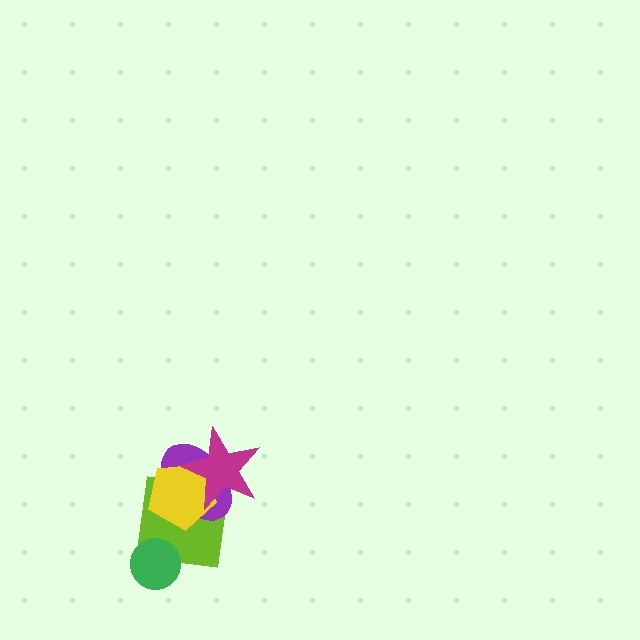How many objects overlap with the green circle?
1 object overlaps with the green circle.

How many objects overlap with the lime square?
4 objects overlap with the lime square.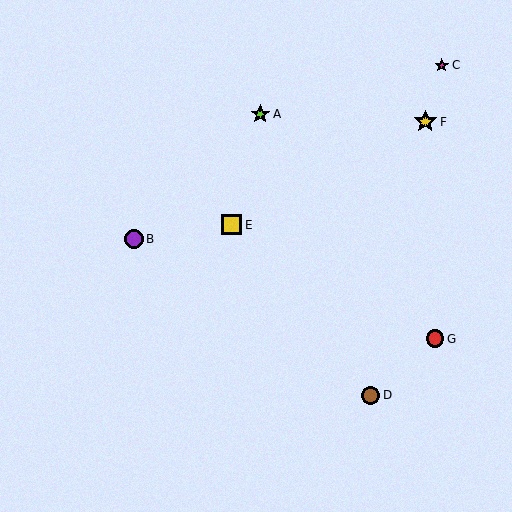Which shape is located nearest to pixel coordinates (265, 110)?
The lime star (labeled A) at (260, 114) is nearest to that location.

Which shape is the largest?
The yellow star (labeled F) is the largest.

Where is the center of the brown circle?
The center of the brown circle is at (371, 395).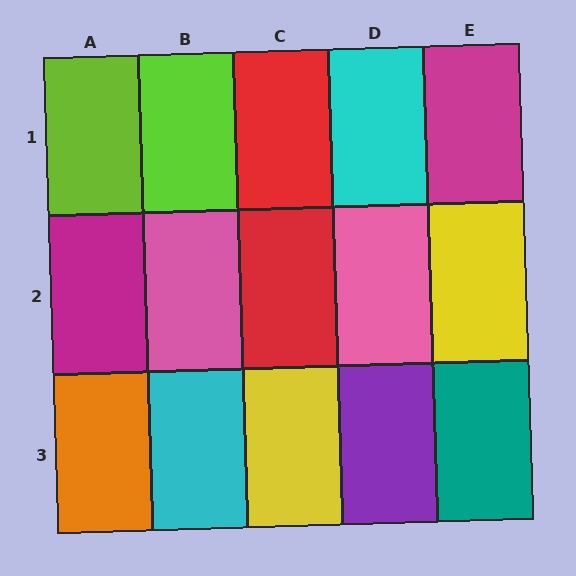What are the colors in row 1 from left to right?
Lime, lime, red, cyan, magenta.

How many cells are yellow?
2 cells are yellow.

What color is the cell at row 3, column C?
Yellow.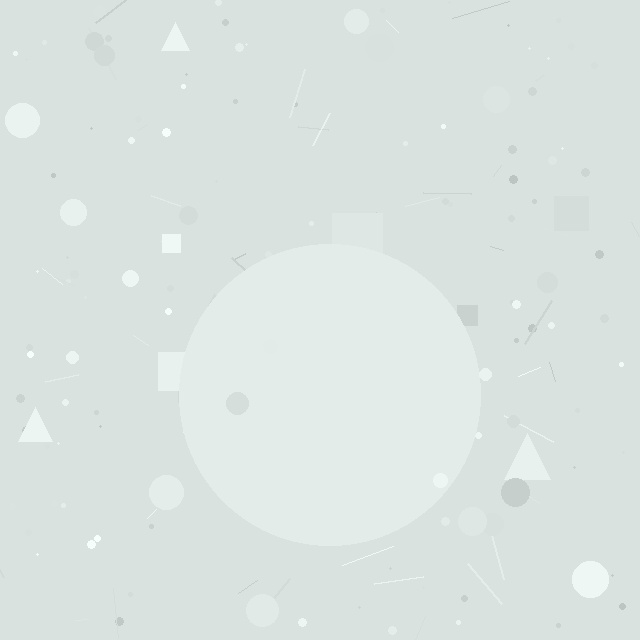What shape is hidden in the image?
A circle is hidden in the image.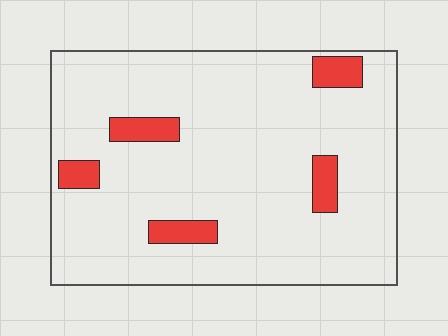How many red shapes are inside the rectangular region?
5.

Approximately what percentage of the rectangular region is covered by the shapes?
Approximately 10%.